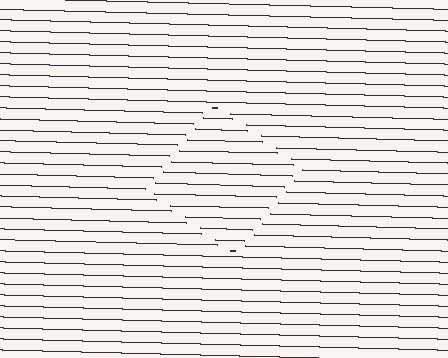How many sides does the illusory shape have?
4 sides — the line-ends trace a square.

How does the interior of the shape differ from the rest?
The interior of the shape contains the same grating, shifted by half a period — the contour is defined by the phase discontinuity where line-ends from the inner and outer gratings abut.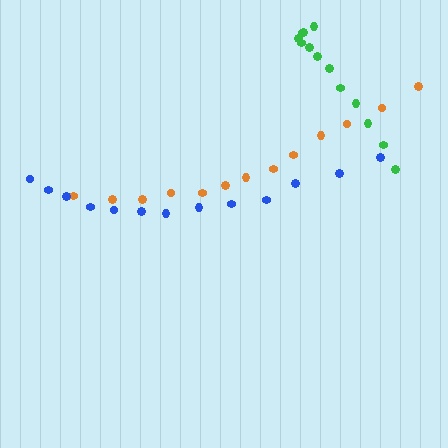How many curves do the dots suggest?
There are 3 distinct paths.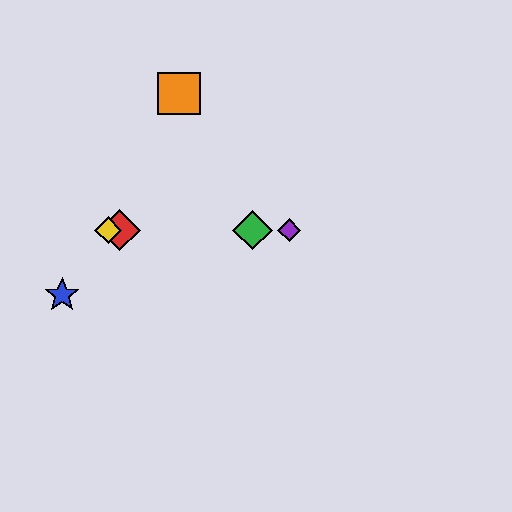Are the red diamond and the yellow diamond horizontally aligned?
Yes, both are at y≈230.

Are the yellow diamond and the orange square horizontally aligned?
No, the yellow diamond is at y≈230 and the orange square is at y≈94.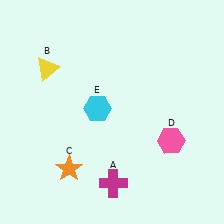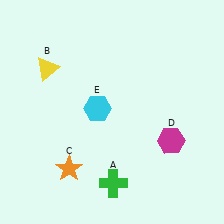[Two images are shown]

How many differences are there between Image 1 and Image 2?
There are 2 differences between the two images.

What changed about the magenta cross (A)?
In Image 1, A is magenta. In Image 2, it changed to green.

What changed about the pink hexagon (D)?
In Image 1, D is pink. In Image 2, it changed to magenta.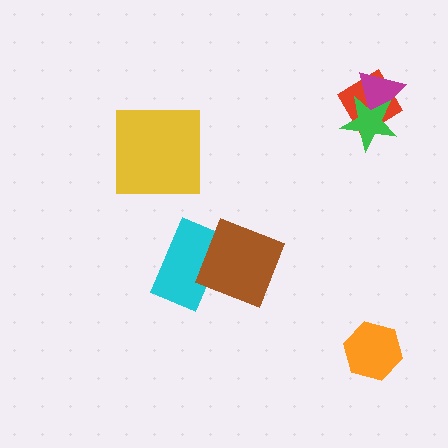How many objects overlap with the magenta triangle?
2 objects overlap with the magenta triangle.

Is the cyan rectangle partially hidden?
Yes, it is partially covered by another shape.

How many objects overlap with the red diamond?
2 objects overlap with the red diamond.